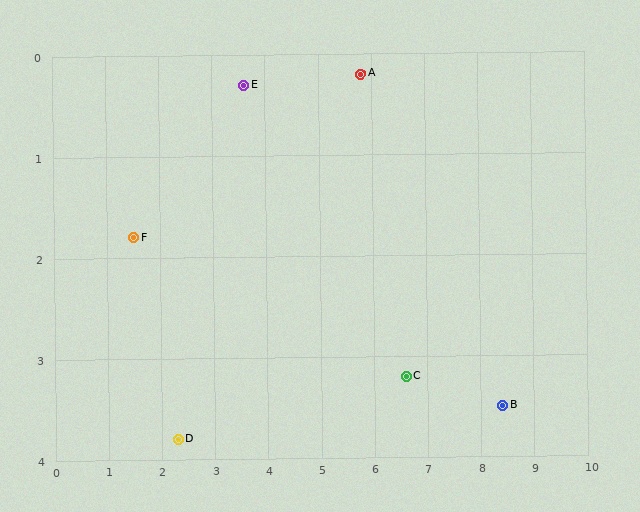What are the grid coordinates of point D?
Point D is at approximately (2.3, 3.8).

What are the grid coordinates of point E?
Point E is at approximately (3.6, 0.3).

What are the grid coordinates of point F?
Point F is at approximately (1.5, 1.8).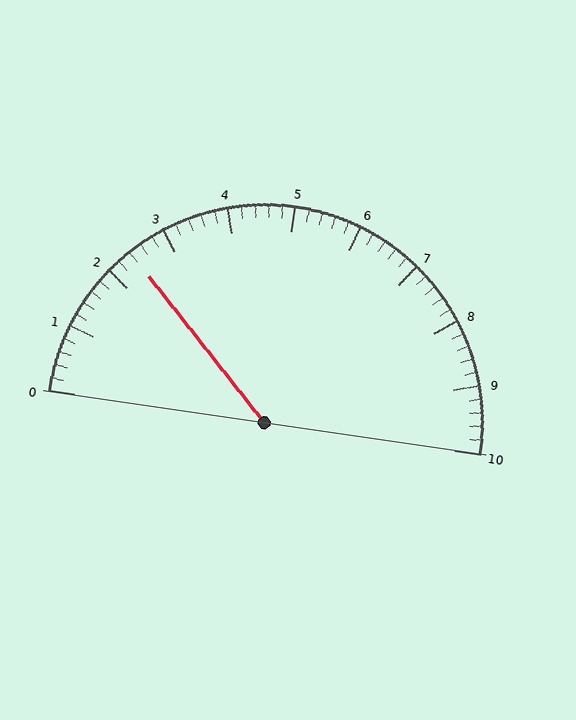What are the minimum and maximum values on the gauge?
The gauge ranges from 0 to 10.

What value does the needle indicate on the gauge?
The needle indicates approximately 2.4.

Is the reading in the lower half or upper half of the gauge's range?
The reading is in the lower half of the range (0 to 10).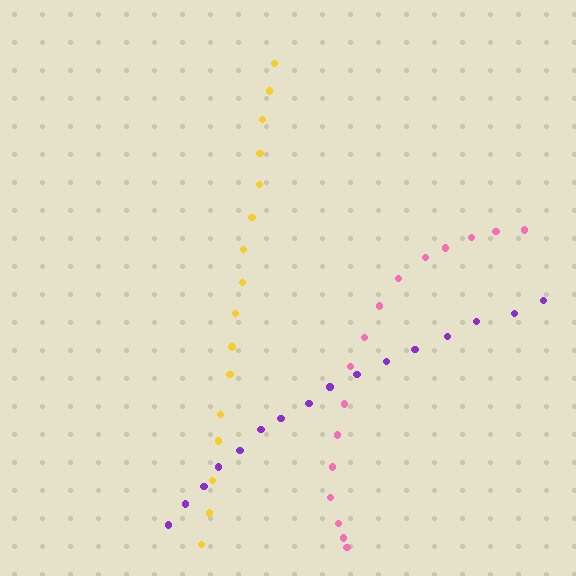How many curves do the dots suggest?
There are 3 distinct paths.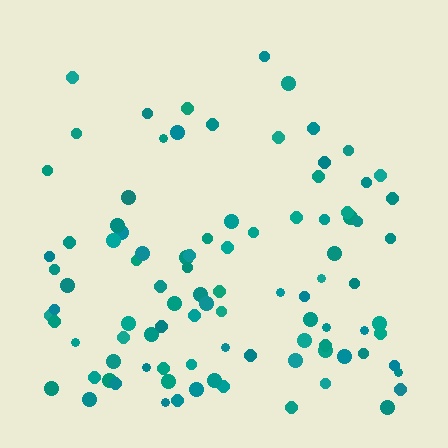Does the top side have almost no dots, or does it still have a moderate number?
Still a moderate number, just noticeably fewer than the bottom.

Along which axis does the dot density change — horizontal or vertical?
Vertical.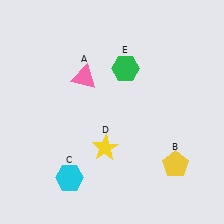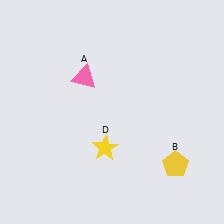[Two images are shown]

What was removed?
The green hexagon (E), the cyan hexagon (C) were removed in Image 2.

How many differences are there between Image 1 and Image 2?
There are 2 differences between the two images.